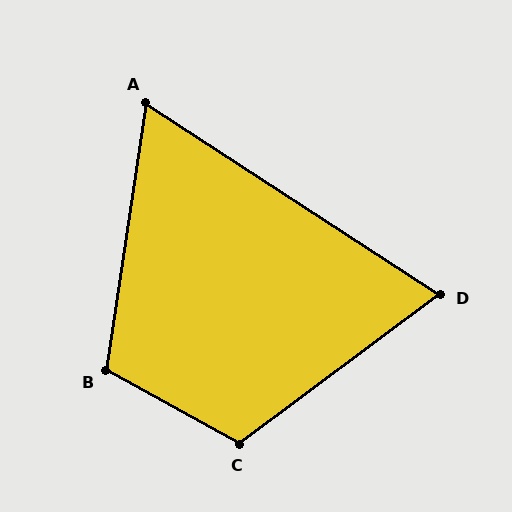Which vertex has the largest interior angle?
C, at approximately 114 degrees.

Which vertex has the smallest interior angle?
A, at approximately 66 degrees.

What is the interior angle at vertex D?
Approximately 70 degrees (acute).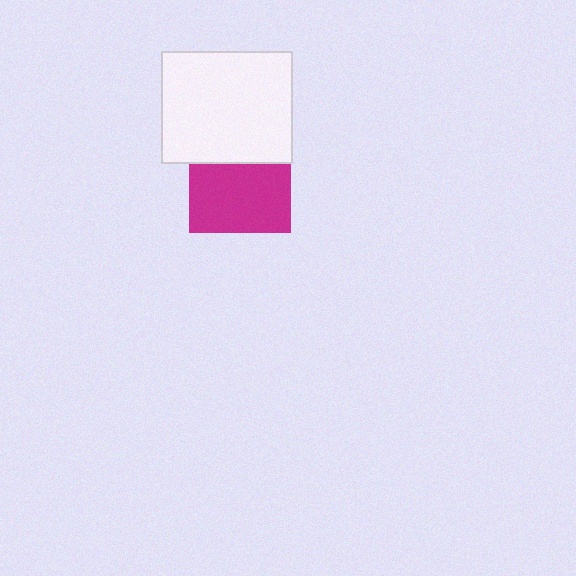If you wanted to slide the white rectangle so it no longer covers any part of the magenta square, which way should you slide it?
Slide it up — that is the most direct way to separate the two shapes.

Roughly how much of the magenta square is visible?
Most of it is visible (roughly 69%).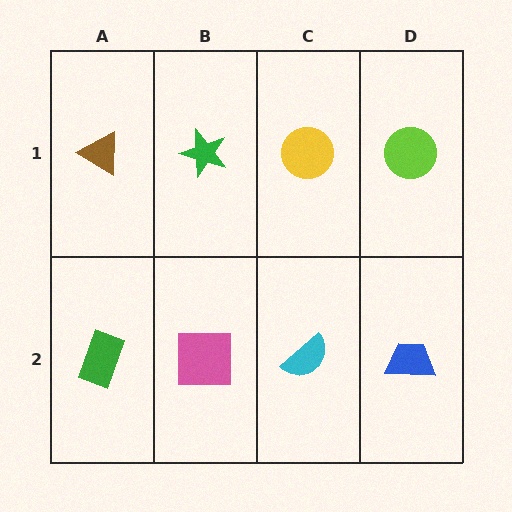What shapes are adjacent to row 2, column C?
A yellow circle (row 1, column C), a pink square (row 2, column B), a blue trapezoid (row 2, column D).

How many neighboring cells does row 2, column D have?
2.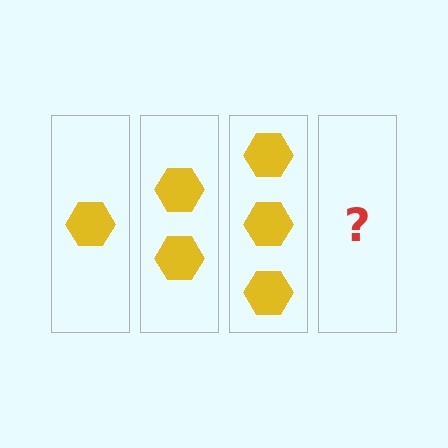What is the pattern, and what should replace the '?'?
The pattern is that each step adds one more hexagon. The '?' should be 4 hexagons.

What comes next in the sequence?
The next element should be 4 hexagons.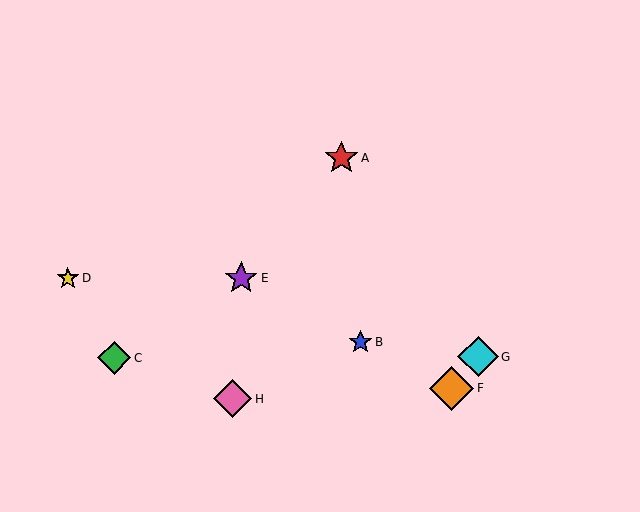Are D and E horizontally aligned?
Yes, both are at y≈278.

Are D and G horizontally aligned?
No, D is at y≈278 and G is at y≈357.